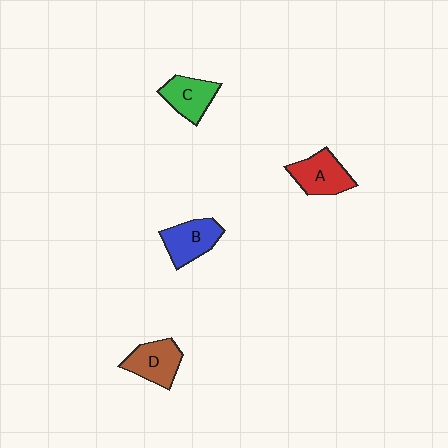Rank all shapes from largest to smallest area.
From largest to smallest: A (red), B (blue), D (brown), C (green).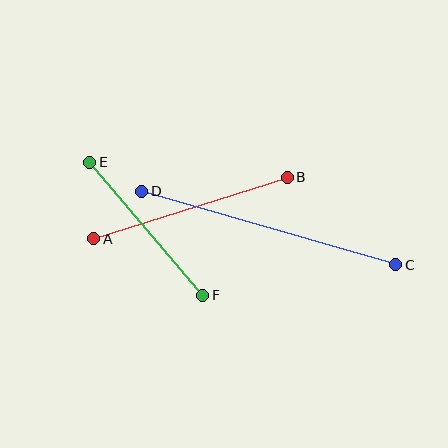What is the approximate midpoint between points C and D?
The midpoint is at approximately (269, 228) pixels.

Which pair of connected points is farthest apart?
Points C and D are farthest apart.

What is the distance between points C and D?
The distance is approximately 264 pixels.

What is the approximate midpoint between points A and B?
The midpoint is at approximately (191, 208) pixels.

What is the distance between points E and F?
The distance is approximately 174 pixels.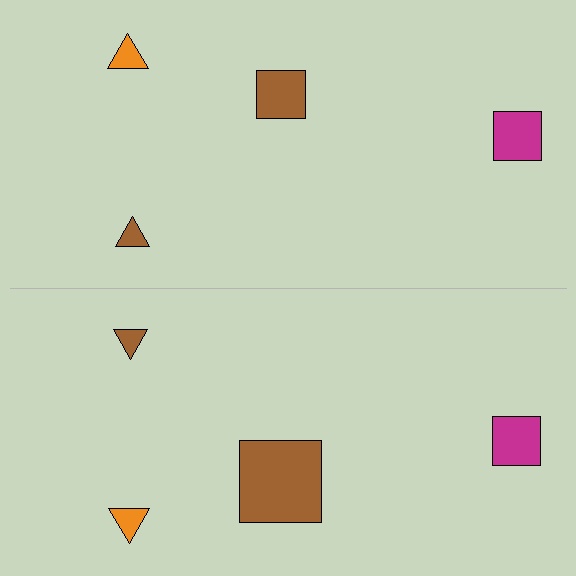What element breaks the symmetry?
The brown square on the bottom side has a different size than its mirror counterpart.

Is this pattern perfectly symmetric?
No, the pattern is not perfectly symmetric. The brown square on the bottom side has a different size than its mirror counterpart.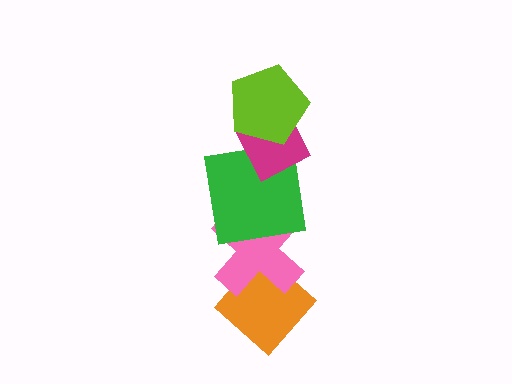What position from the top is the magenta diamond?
The magenta diamond is 2nd from the top.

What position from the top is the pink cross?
The pink cross is 4th from the top.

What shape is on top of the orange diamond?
The pink cross is on top of the orange diamond.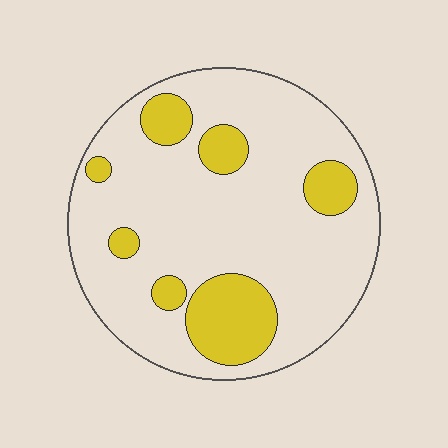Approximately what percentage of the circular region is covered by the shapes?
Approximately 20%.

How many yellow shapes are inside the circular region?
7.